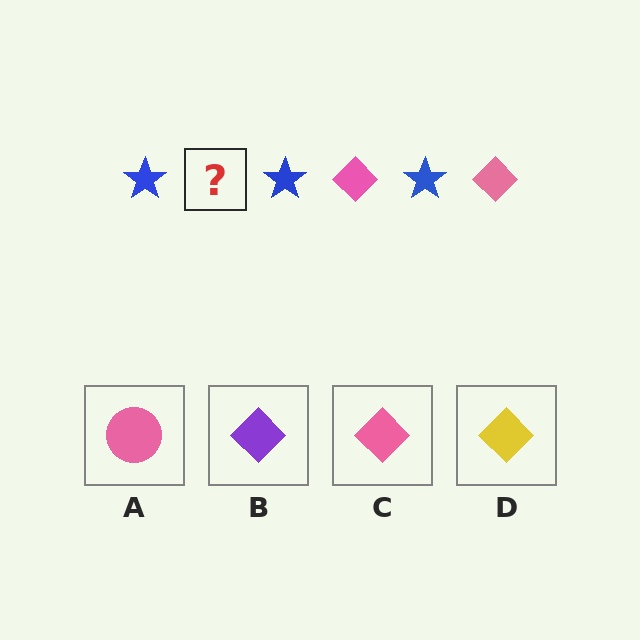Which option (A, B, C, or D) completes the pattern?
C.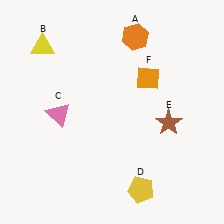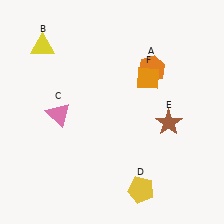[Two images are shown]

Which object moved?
The orange hexagon (A) moved down.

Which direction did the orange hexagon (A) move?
The orange hexagon (A) moved down.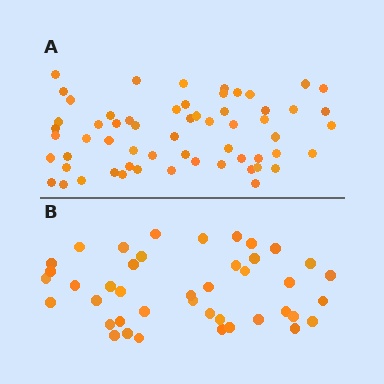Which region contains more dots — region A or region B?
Region A (the top region) has more dots.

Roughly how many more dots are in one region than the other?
Region A has approximately 20 more dots than region B.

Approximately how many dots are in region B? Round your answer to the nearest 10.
About 40 dots. (The exact count is 42, which rounds to 40.)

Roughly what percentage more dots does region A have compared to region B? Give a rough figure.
About 45% more.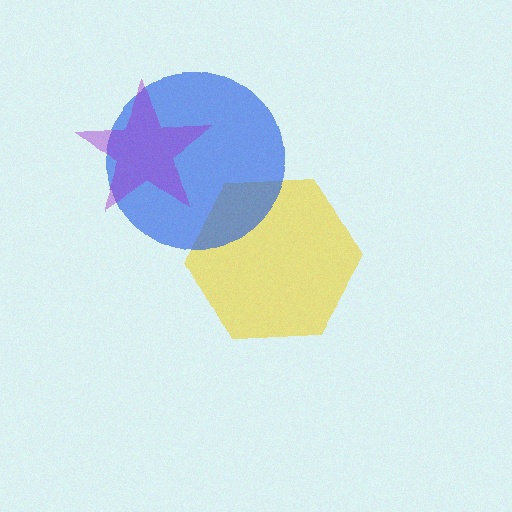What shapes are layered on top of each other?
The layered shapes are: a yellow hexagon, a blue circle, a purple star.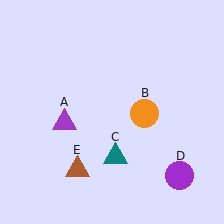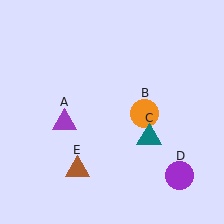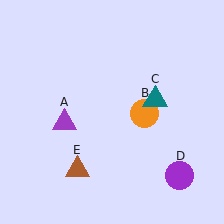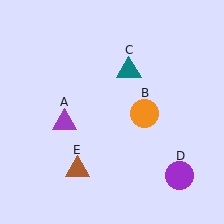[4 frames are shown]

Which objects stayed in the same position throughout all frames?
Purple triangle (object A) and orange circle (object B) and purple circle (object D) and brown triangle (object E) remained stationary.